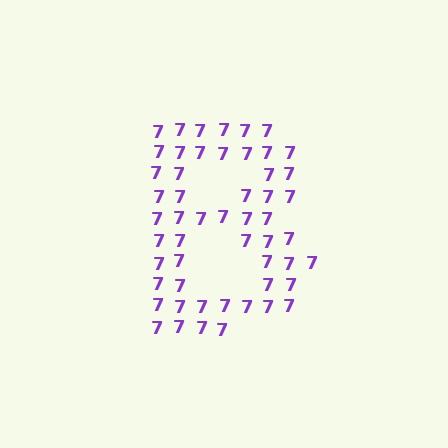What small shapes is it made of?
It is made of small digit 7's.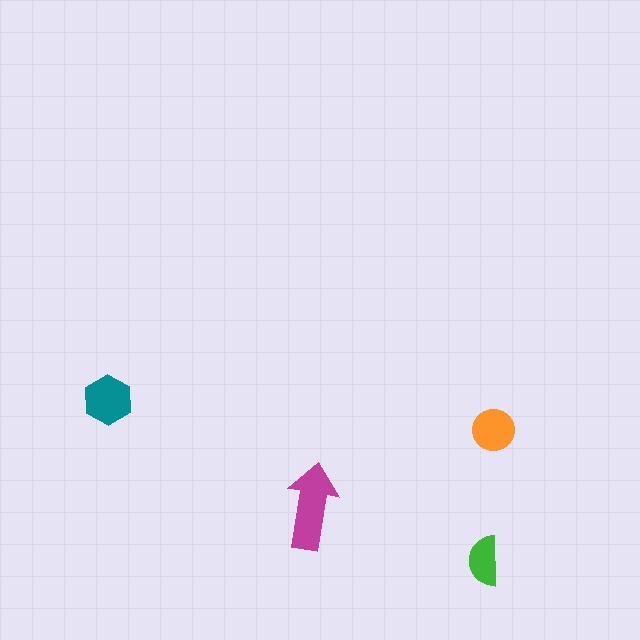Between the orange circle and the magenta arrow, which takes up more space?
The magenta arrow.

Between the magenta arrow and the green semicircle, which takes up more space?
The magenta arrow.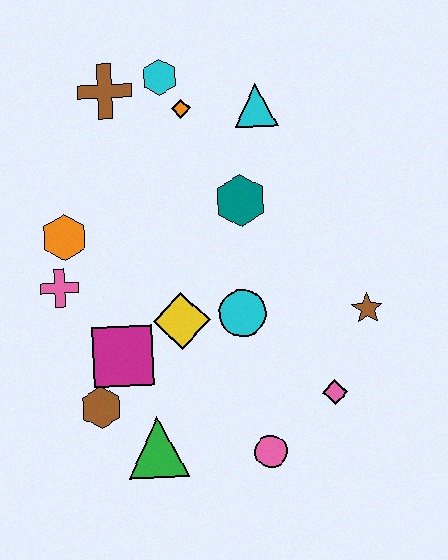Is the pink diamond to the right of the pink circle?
Yes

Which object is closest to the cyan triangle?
The orange diamond is closest to the cyan triangle.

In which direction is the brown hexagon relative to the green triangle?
The brown hexagon is to the left of the green triangle.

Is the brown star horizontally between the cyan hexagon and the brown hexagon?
No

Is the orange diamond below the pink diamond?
No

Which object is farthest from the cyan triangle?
The green triangle is farthest from the cyan triangle.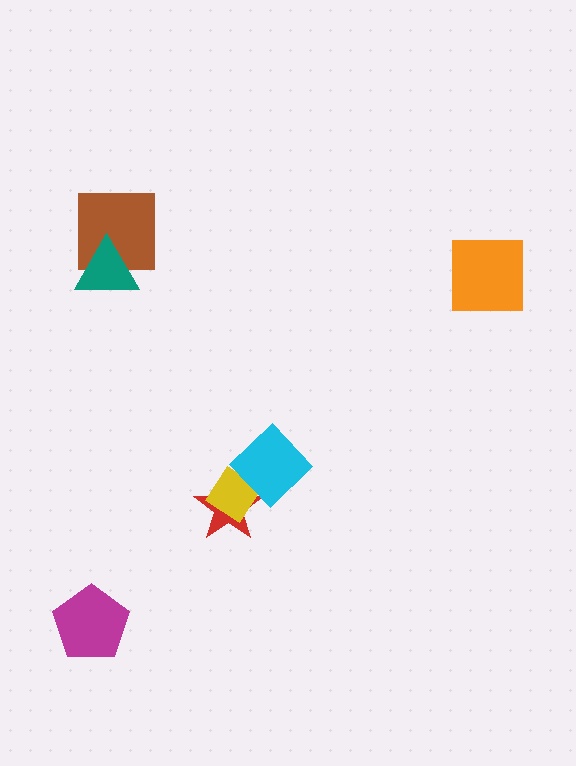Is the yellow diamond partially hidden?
Yes, it is partially covered by another shape.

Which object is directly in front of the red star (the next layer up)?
The yellow diamond is directly in front of the red star.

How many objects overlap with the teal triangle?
1 object overlaps with the teal triangle.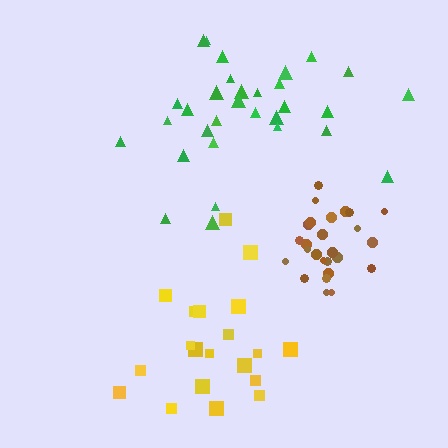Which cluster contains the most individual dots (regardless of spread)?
Green (31).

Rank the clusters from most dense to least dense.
brown, green, yellow.